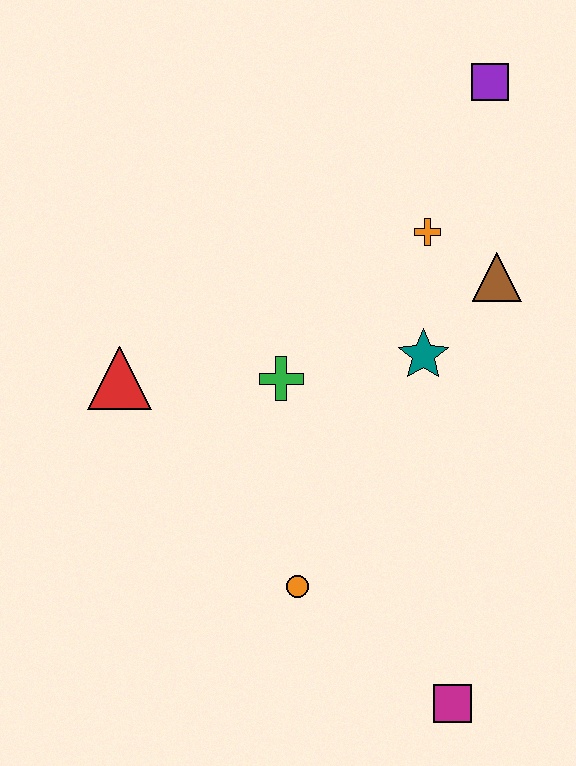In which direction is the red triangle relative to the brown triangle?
The red triangle is to the left of the brown triangle.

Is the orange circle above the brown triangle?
No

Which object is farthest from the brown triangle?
The magenta square is farthest from the brown triangle.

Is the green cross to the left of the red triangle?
No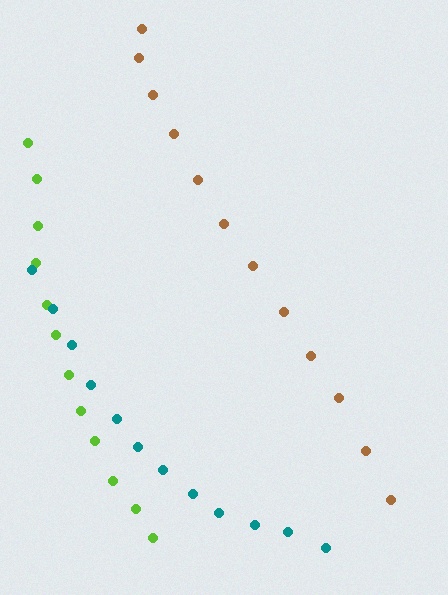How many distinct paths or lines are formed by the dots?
There are 3 distinct paths.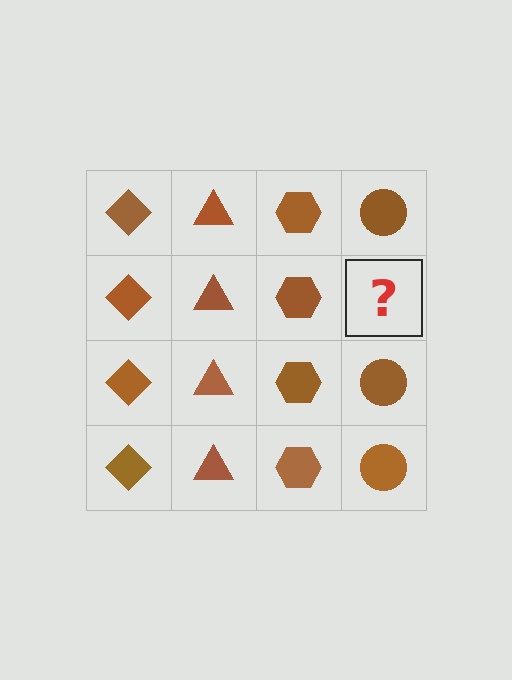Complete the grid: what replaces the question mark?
The question mark should be replaced with a brown circle.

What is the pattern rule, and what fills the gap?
The rule is that each column has a consistent shape. The gap should be filled with a brown circle.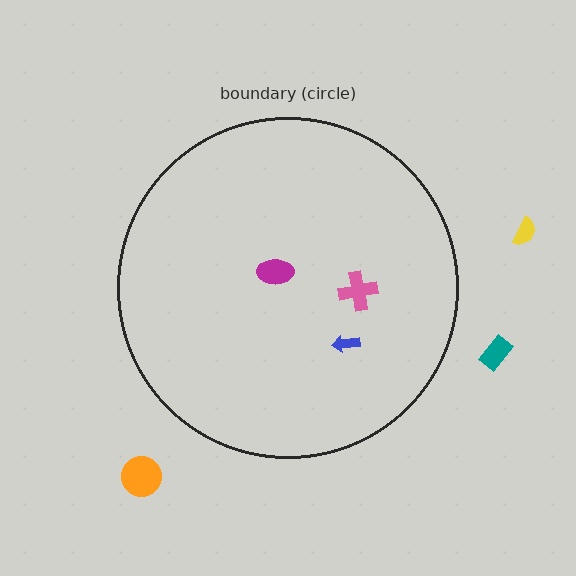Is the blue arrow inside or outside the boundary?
Inside.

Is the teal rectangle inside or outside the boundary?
Outside.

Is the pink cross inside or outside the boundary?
Inside.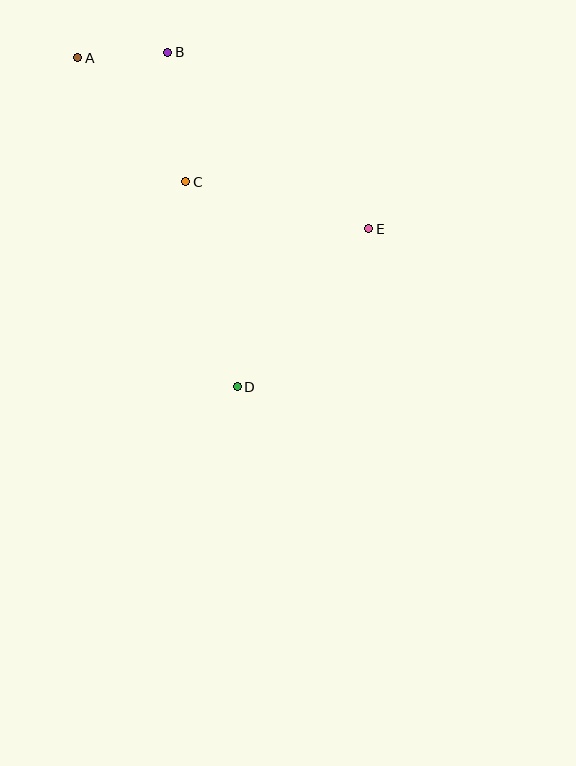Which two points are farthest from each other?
Points A and D are farthest from each other.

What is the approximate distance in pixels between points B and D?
The distance between B and D is approximately 342 pixels.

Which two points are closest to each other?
Points A and B are closest to each other.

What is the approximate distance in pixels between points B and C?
The distance between B and C is approximately 131 pixels.